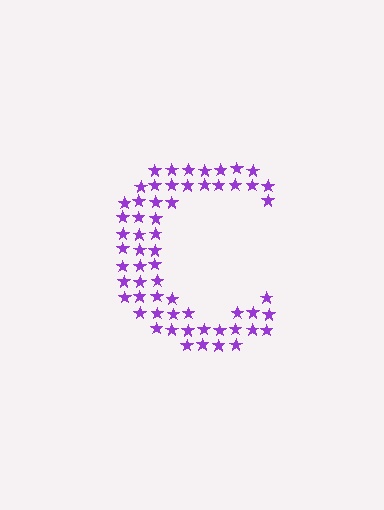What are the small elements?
The small elements are stars.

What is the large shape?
The large shape is the letter C.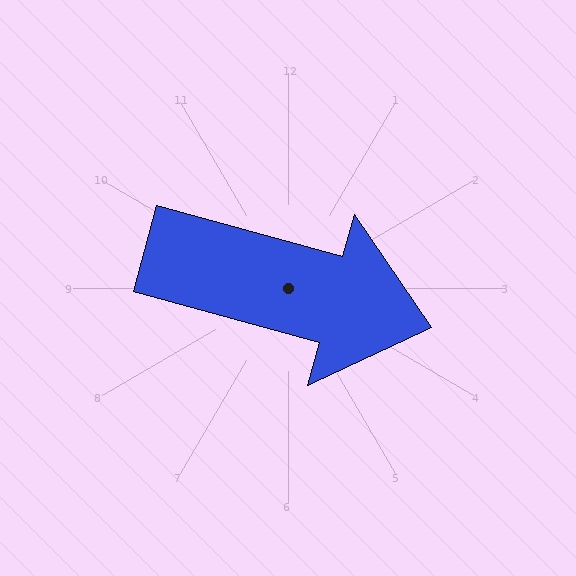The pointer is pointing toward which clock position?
Roughly 4 o'clock.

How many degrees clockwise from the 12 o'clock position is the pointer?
Approximately 105 degrees.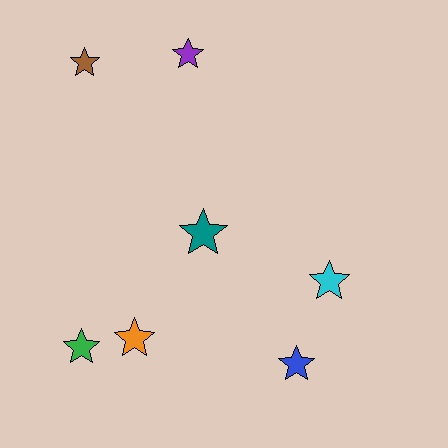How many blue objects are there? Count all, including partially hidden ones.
There is 1 blue object.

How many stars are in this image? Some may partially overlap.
There are 7 stars.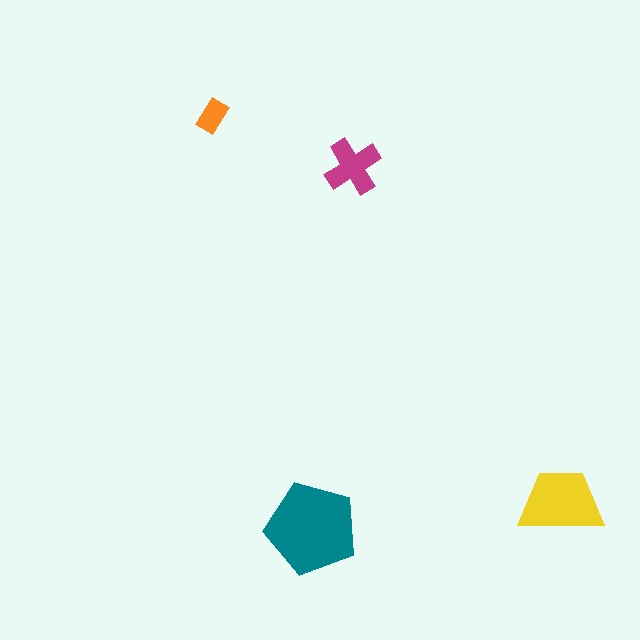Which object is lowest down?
The teal pentagon is bottommost.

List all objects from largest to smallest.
The teal pentagon, the yellow trapezoid, the magenta cross, the orange rectangle.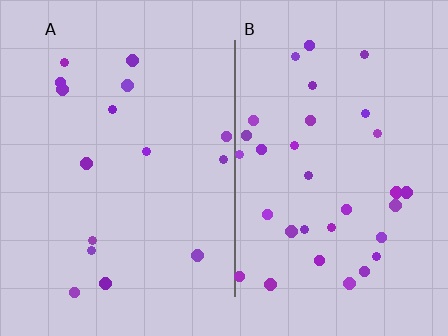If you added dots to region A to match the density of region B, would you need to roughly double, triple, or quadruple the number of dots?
Approximately double.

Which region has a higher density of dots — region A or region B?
B (the right).